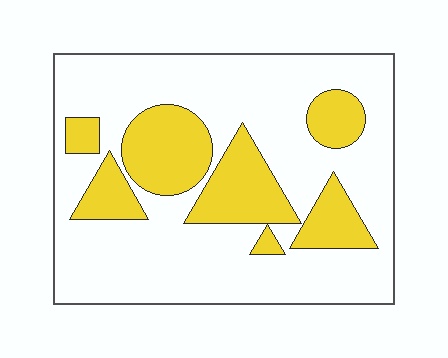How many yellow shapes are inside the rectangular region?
7.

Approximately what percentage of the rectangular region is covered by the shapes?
Approximately 30%.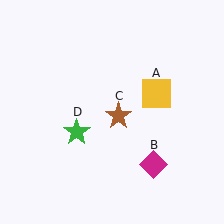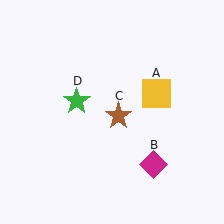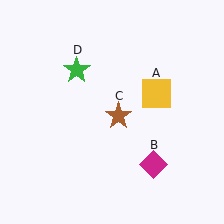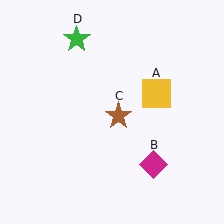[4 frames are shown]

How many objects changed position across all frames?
1 object changed position: green star (object D).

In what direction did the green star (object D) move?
The green star (object D) moved up.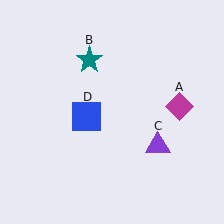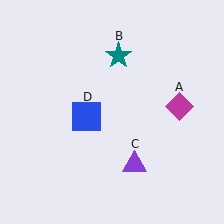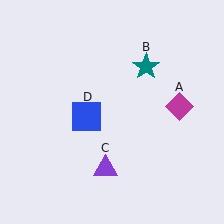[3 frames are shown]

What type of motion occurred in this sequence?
The teal star (object B), purple triangle (object C) rotated clockwise around the center of the scene.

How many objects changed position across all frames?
2 objects changed position: teal star (object B), purple triangle (object C).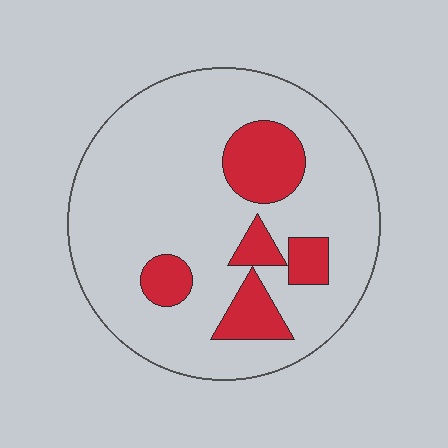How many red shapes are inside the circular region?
5.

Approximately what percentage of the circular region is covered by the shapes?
Approximately 20%.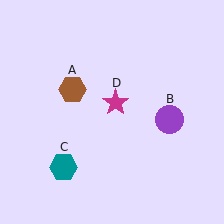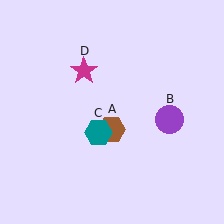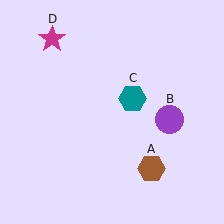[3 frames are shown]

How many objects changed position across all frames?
3 objects changed position: brown hexagon (object A), teal hexagon (object C), magenta star (object D).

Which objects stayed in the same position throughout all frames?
Purple circle (object B) remained stationary.